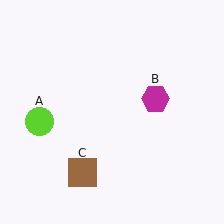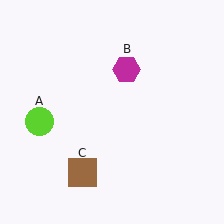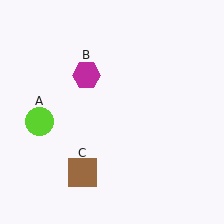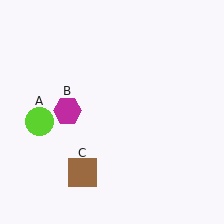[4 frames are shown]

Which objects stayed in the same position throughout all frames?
Lime circle (object A) and brown square (object C) remained stationary.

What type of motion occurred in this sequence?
The magenta hexagon (object B) rotated counterclockwise around the center of the scene.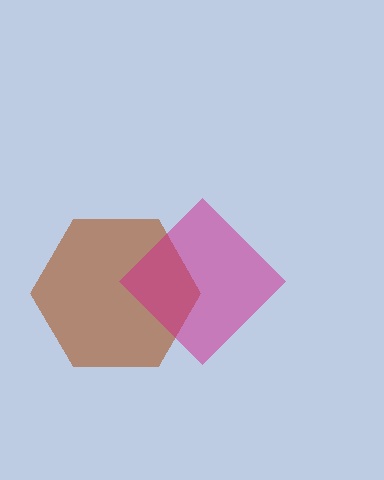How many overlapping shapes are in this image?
There are 2 overlapping shapes in the image.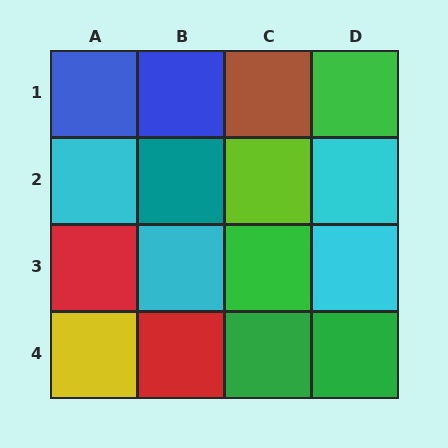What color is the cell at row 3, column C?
Green.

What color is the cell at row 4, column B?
Red.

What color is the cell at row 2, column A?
Cyan.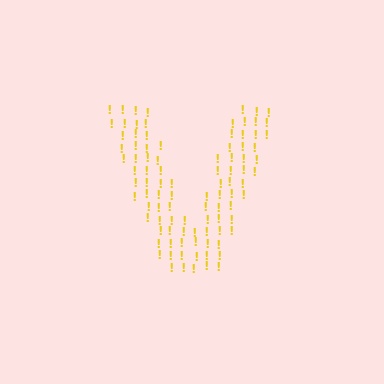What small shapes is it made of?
It is made of small exclamation marks.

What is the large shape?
The large shape is the letter V.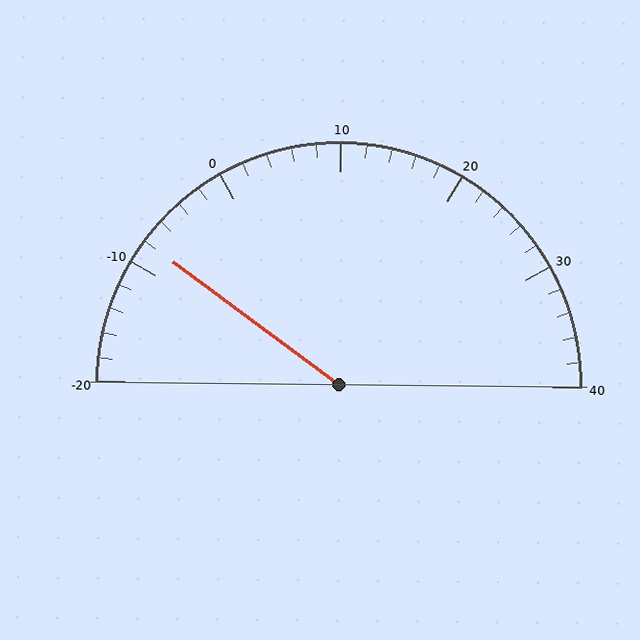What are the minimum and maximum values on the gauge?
The gauge ranges from -20 to 40.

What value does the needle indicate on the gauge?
The needle indicates approximately -8.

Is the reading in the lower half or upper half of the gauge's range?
The reading is in the lower half of the range (-20 to 40).